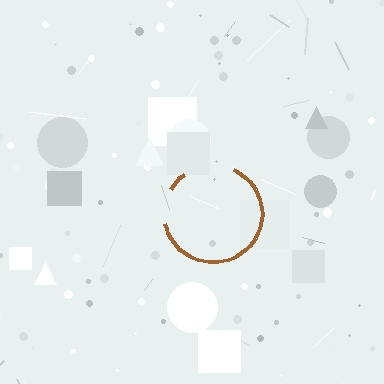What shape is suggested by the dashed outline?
The dashed outline suggests a circle.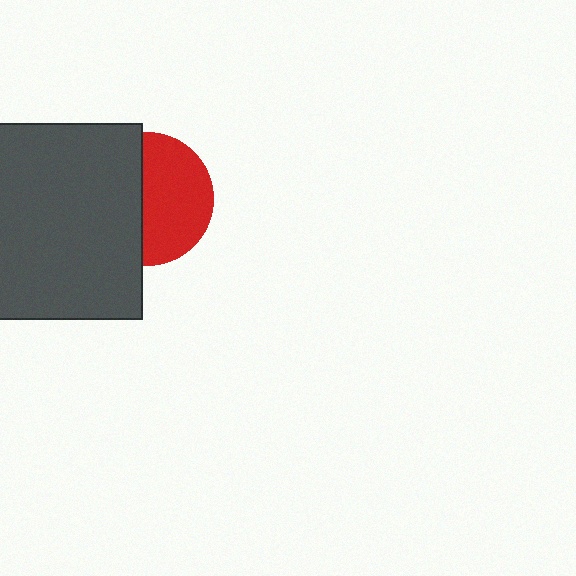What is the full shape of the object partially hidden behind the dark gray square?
The partially hidden object is a red circle.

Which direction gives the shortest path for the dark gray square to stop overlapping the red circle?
Moving left gives the shortest separation.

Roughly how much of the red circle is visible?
About half of it is visible (roughly 53%).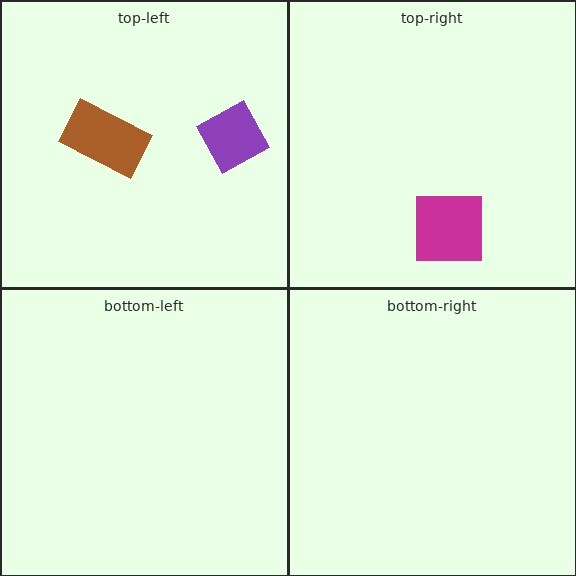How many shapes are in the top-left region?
2.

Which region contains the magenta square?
The top-right region.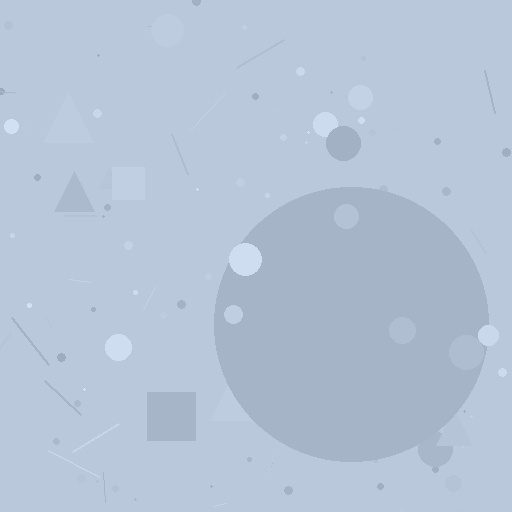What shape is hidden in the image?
A circle is hidden in the image.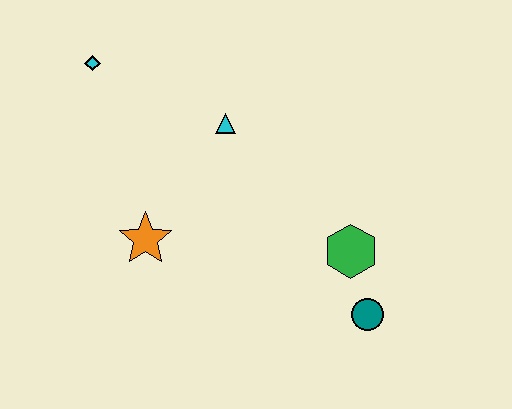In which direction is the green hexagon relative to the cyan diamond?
The green hexagon is to the right of the cyan diamond.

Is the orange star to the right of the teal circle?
No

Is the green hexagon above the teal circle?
Yes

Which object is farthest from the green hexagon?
The cyan diamond is farthest from the green hexagon.